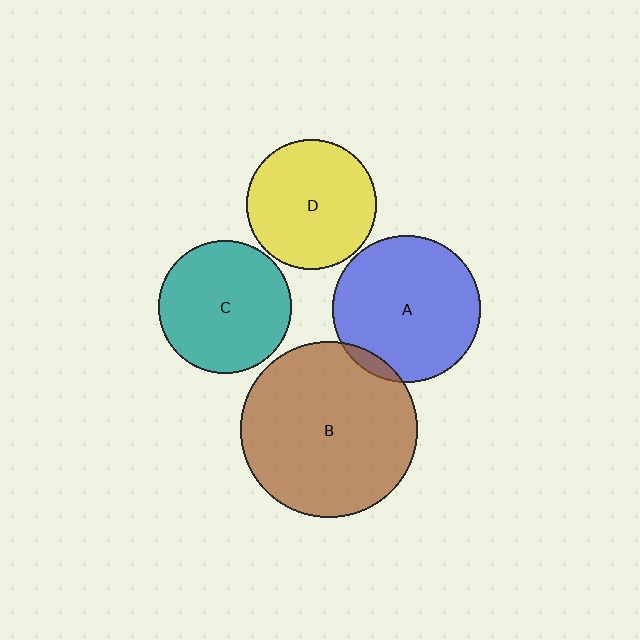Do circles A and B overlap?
Yes.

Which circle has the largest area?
Circle B (brown).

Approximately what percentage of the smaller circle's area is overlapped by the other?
Approximately 5%.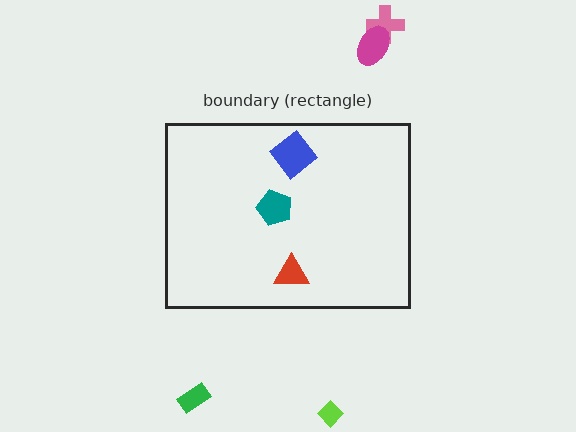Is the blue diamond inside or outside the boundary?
Inside.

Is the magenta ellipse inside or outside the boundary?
Outside.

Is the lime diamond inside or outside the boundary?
Outside.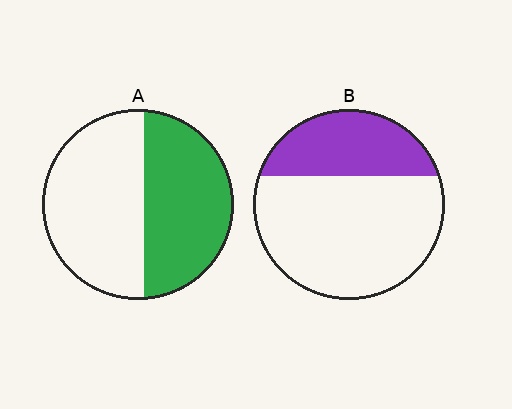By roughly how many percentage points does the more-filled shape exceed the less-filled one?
By roughly 15 percentage points (A over B).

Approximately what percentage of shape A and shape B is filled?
A is approximately 45% and B is approximately 30%.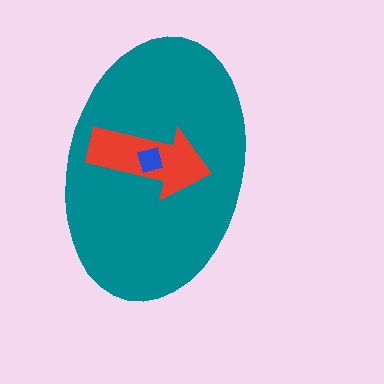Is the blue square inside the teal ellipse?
Yes.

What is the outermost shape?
The teal ellipse.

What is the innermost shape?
The blue square.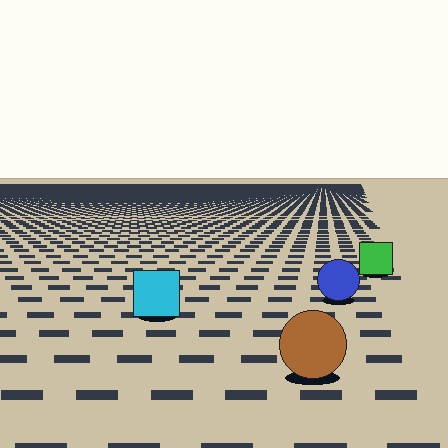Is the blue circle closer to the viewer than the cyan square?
No. The cyan square is closer — you can tell from the texture gradient: the ground texture is coarser near it.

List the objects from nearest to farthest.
From nearest to farthest: the brown circle, the cyan square, the blue circle, the green square.